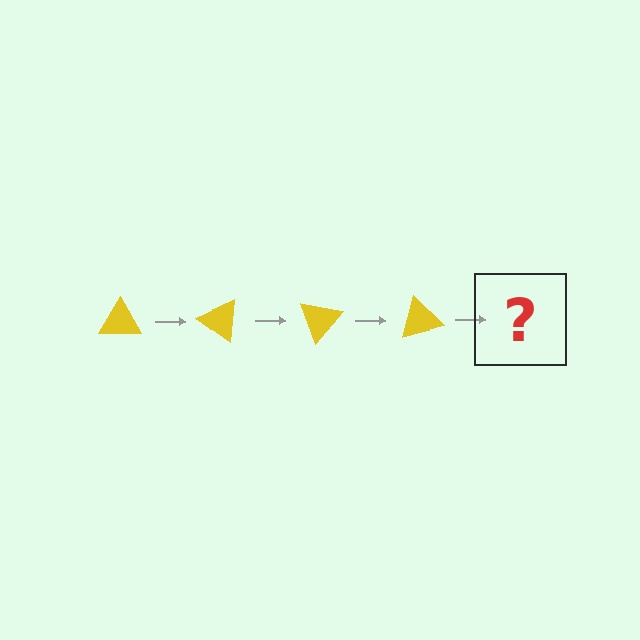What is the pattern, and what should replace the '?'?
The pattern is that the triangle rotates 35 degrees each step. The '?' should be a yellow triangle rotated 140 degrees.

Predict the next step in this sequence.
The next step is a yellow triangle rotated 140 degrees.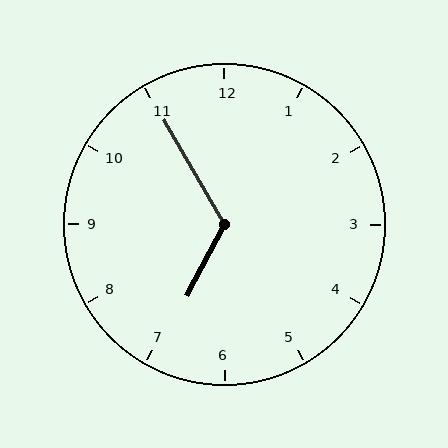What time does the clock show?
6:55.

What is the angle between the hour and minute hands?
Approximately 122 degrees.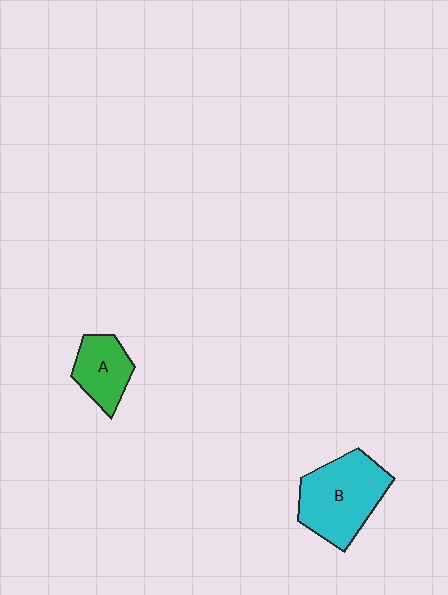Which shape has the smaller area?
Shape A (green).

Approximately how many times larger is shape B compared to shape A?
Approximately 1.8 times.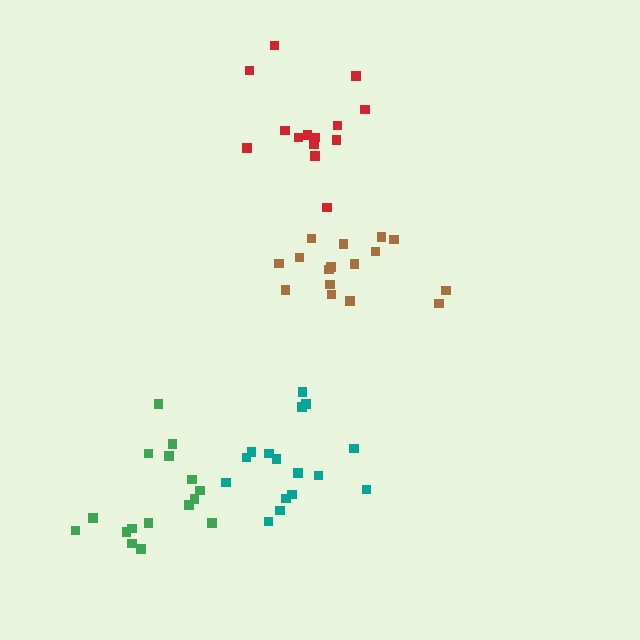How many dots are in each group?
Group 1: 16 dots, Group 2: 14 dots, Group 3: 16 dots, Group 4: 17 dots (63 total).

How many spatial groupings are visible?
There are 4 spatial groupings.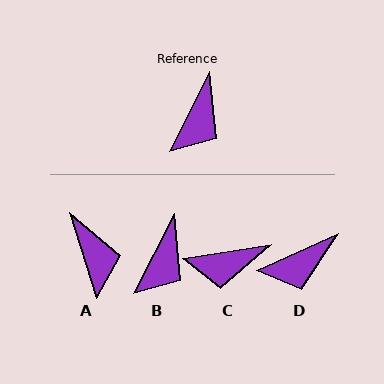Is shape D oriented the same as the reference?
No, it is off by about 39 degrees.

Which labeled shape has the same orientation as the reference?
B.